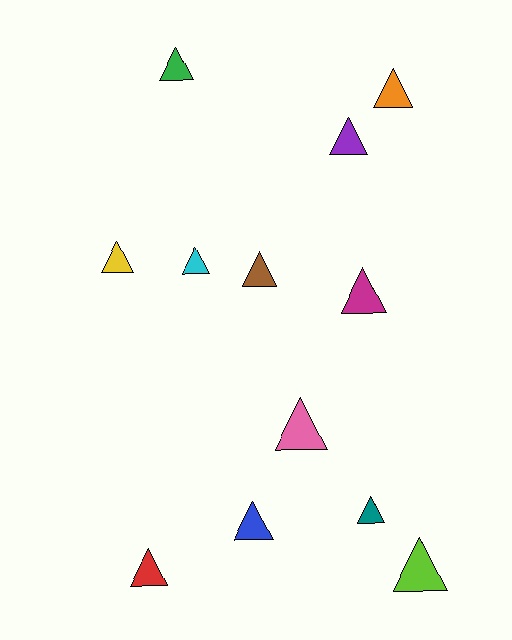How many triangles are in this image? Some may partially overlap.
There are 12 triangles.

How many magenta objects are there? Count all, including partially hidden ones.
There is 1 magenta object.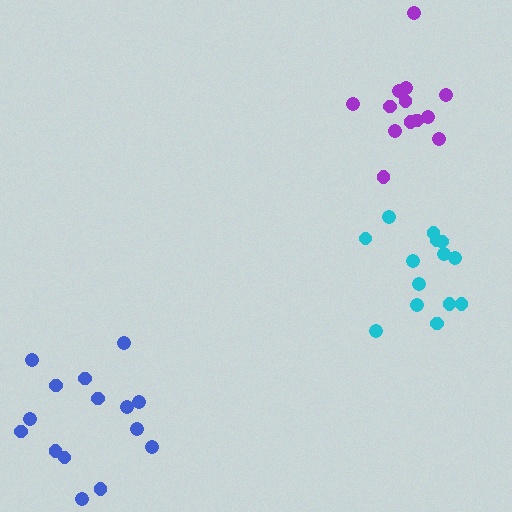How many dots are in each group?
Group 1: 15 dots, Group 2: 14 dots, Group 3: 13 dots (42 total).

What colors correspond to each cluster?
The clusters are colored: blue, cyan, purple.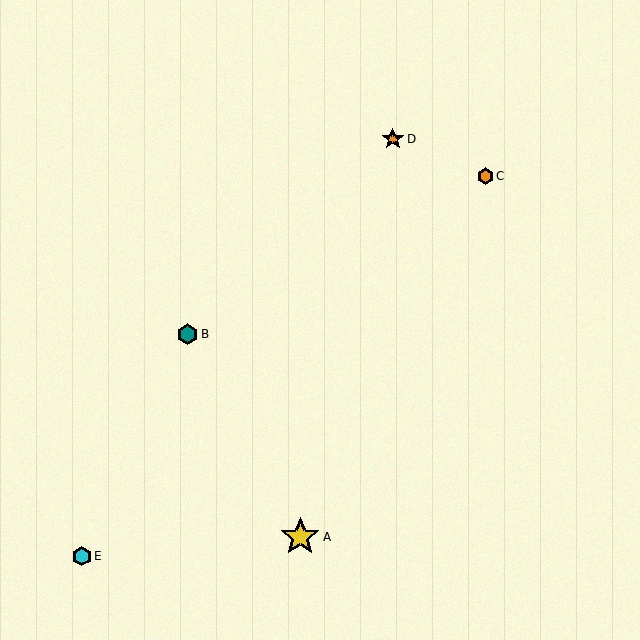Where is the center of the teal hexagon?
The center of the teal hexagon is at (188, 334).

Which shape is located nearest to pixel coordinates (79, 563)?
The cyan hexagon (labeled E) at (82, 556) is nearest to that location.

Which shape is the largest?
The yellow star (labeled A) is the largest.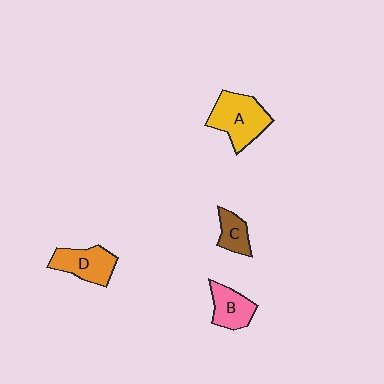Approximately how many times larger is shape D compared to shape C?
Approximately 1.6 times.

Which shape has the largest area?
Shape A (yellow).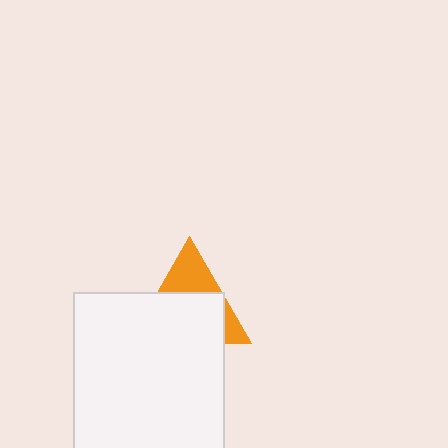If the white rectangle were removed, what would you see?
You would see the complete orange triangle.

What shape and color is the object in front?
The object in front is a white rectangle.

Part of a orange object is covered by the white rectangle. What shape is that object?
It is a triangle.